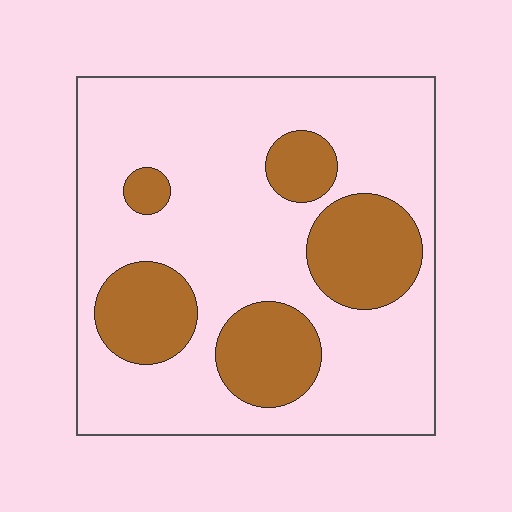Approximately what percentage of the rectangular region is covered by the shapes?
Approximately 25%.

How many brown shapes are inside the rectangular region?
5.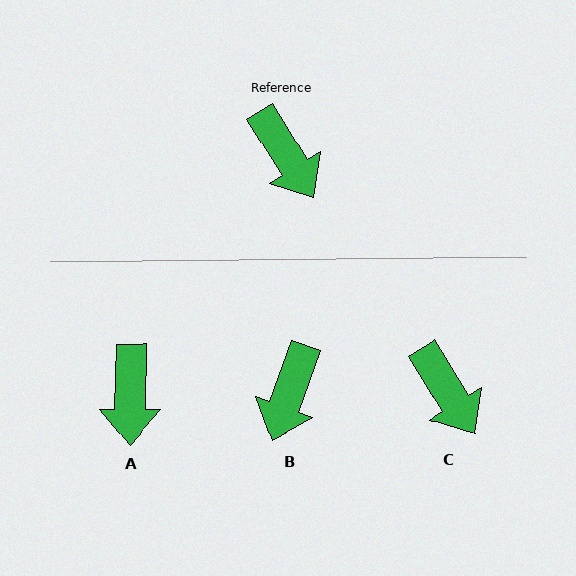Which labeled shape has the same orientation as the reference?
C.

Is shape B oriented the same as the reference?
No, it is off by about 51 degrees.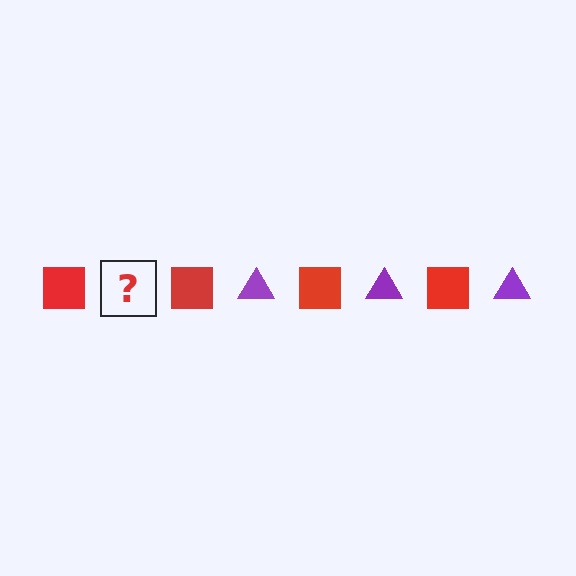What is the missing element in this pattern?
The missing element is a purple triangle.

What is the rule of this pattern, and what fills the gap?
The rule is that the pattern alternates between red square and purple triangle. The gap should be filled with a purple triangle.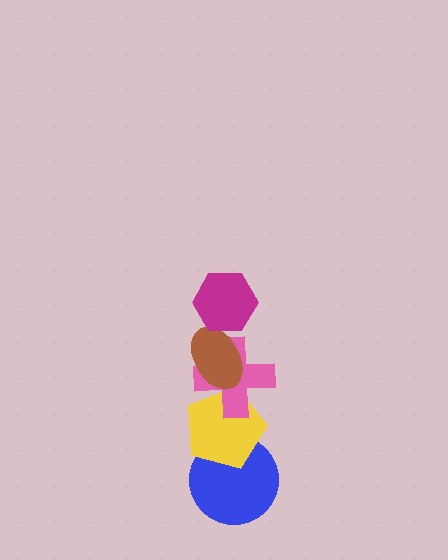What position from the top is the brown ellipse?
The brown ellipse is 2nd from the top.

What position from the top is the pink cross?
The pink cross is 3rd from the top.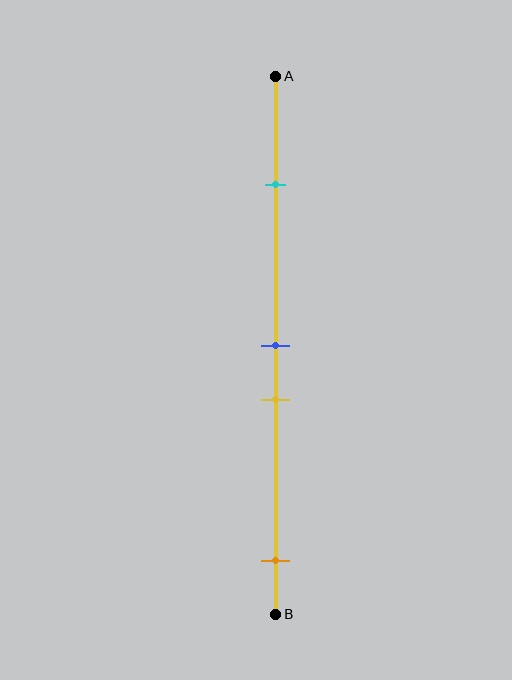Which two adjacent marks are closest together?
The blue and yellow marks are the closest adjacent pair.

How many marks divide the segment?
There are 4 marks dividing the segment.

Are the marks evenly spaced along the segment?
No, the marks are not evenly spaced.